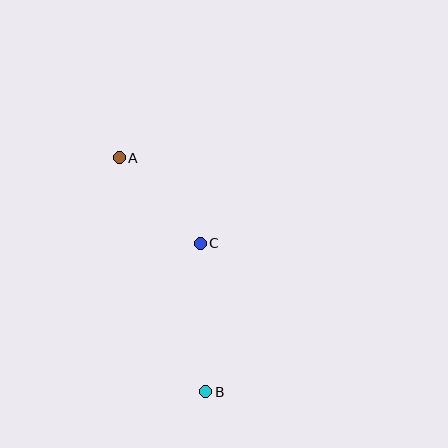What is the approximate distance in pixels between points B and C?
The distance between B and C is approximately 149 pixels.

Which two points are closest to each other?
Points A and C are closest to each other.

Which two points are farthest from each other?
Points A and B are farthest from each other.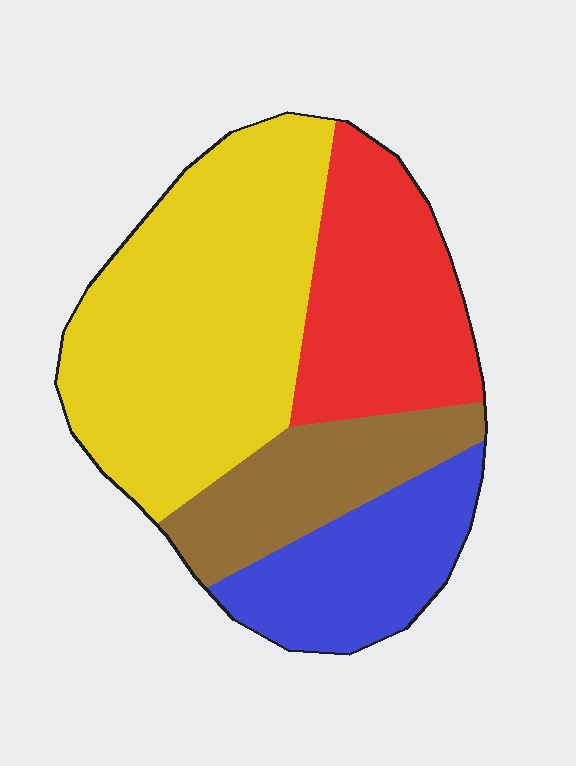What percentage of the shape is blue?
Blue takes up about one sixth (1/6) of the shape.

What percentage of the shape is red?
Red takes up about one quarter (1/4) of the shape.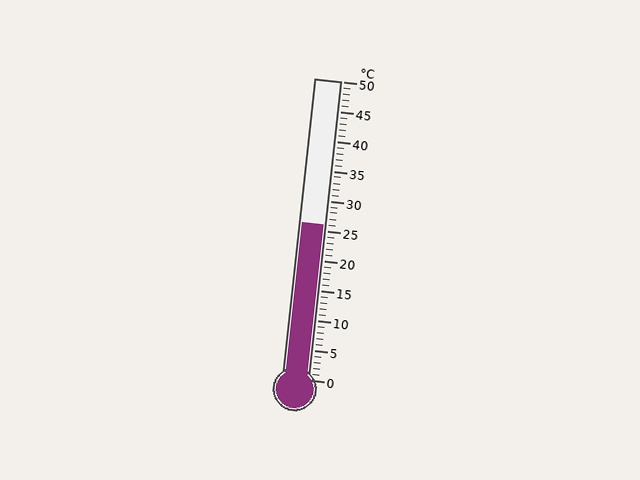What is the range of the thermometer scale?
The thermometer scale ranges from 0°C to 50°C.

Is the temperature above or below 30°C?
The temperature is below 30°C.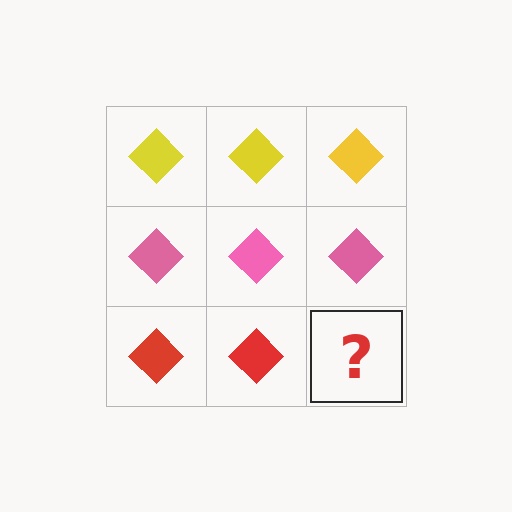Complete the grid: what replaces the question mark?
The question mark should be replaced with a red diamond.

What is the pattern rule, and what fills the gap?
The rule is that each row has a consistent color. The gap should be filled with a red diamond.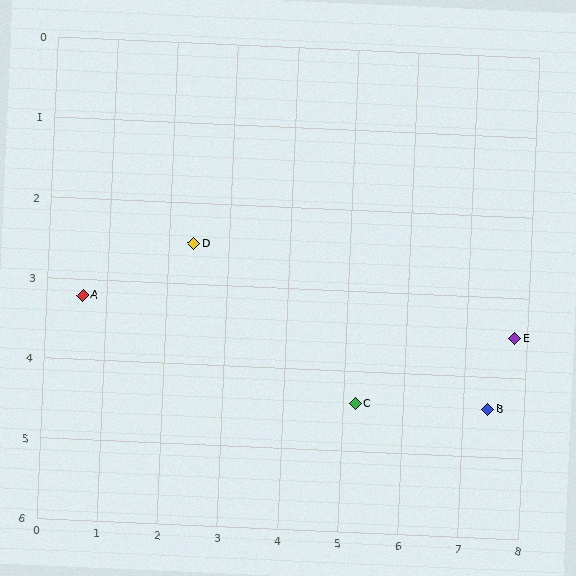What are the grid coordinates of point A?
Point A is at approximately (0.6, 3.2).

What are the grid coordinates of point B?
Point B is at approximately (7.4, 4.4).